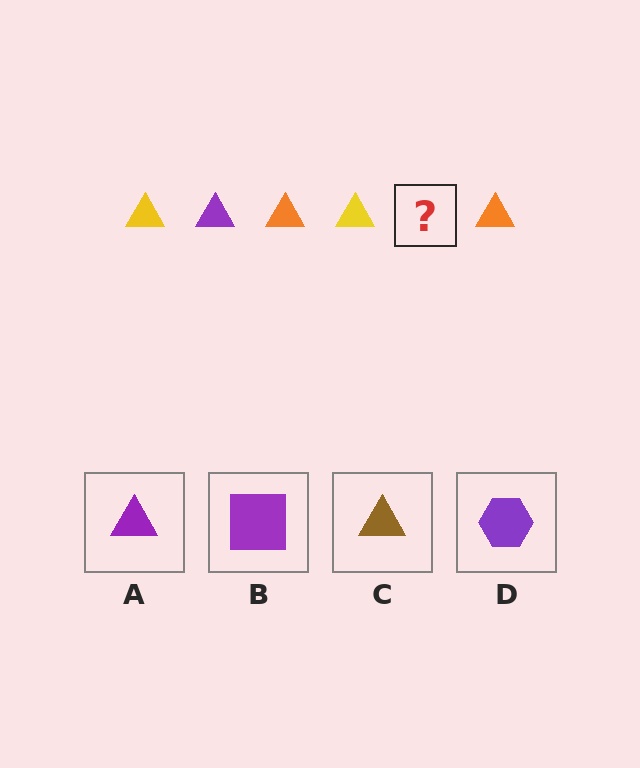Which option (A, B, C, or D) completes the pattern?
A.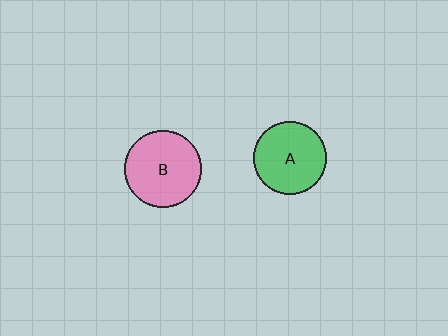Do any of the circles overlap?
No, none of the circles overlap.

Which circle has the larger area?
Circle B (pink).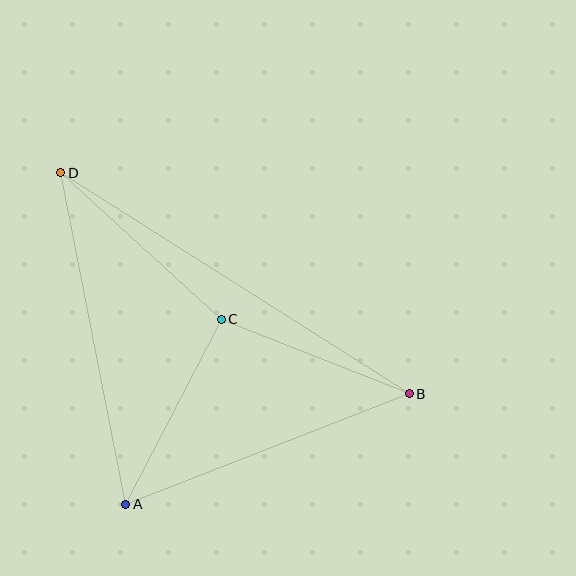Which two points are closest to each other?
Points B and C are closest to each other.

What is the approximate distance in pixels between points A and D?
The distance between A and D is approximately 338 pixels.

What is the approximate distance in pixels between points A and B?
The distance between A and B is approximately 304 pixels.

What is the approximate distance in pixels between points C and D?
The distance between C and D is approximately 217 pixels.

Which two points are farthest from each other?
Points B and D are farthest from each other.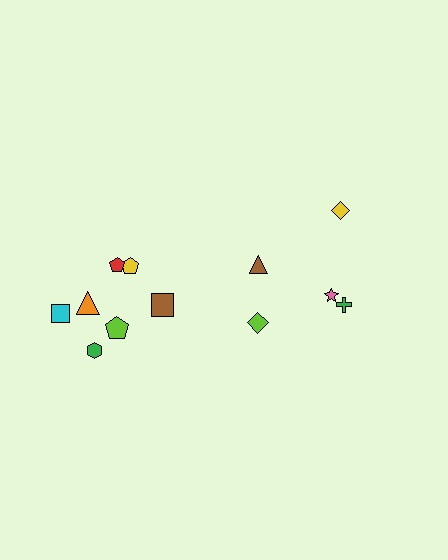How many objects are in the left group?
There are 7 objects.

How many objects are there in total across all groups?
There are 12 objects.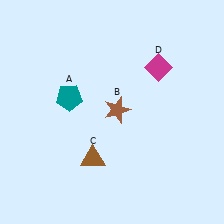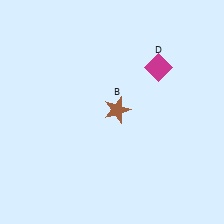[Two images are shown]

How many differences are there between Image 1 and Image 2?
There are 2 differences between the two images.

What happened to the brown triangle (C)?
The brown triangle (C) was removed in Image 2. It was in the bottom-left area of Image 1.